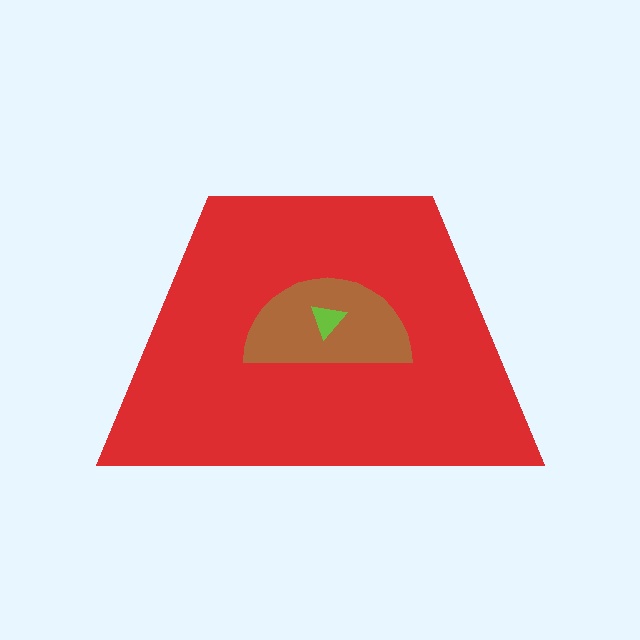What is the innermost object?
The lime triangle.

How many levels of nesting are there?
3.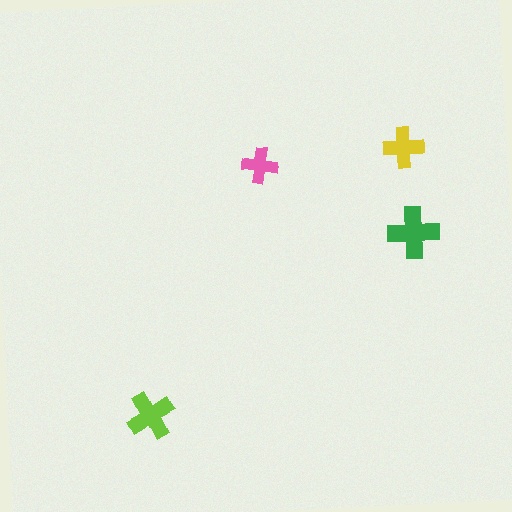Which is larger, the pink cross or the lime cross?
The lime one.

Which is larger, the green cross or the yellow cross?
The green one.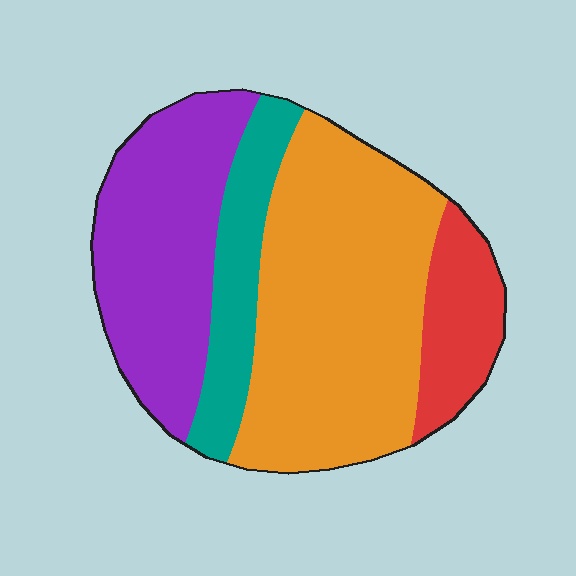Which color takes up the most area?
Orange, at roughly 45%.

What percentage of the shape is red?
Red covers around 10% of the shape.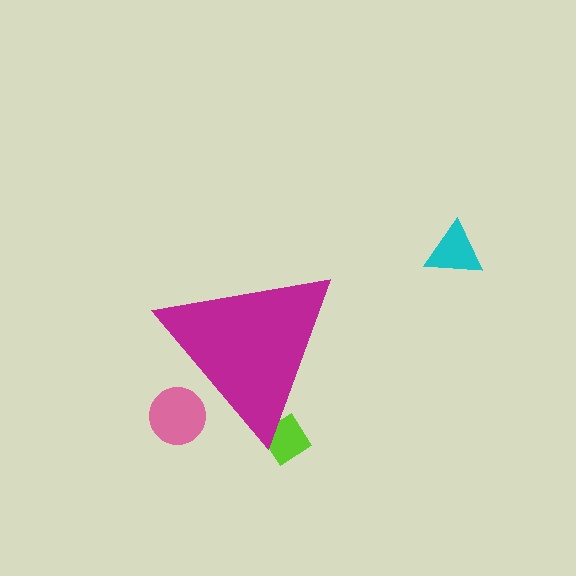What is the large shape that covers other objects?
A magenta triangle.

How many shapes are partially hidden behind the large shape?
2 shapes are partially hidden.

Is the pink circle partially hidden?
Yes, the pink circle is partially hidden behind the magenta triangle.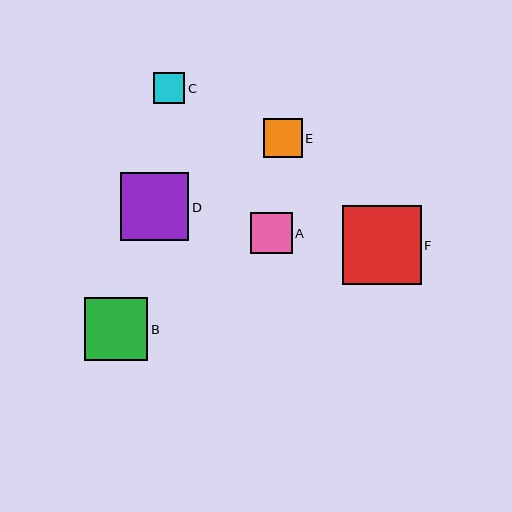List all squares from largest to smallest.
From largest to smallest: F, D, B, A, E, C.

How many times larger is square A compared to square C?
Square A is approximately 1.3 times the size of square C.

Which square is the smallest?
Square C is the smallest with a size of approximately 31 pixels.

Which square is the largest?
Square F is the largest with a size of approximately 79 pixels.